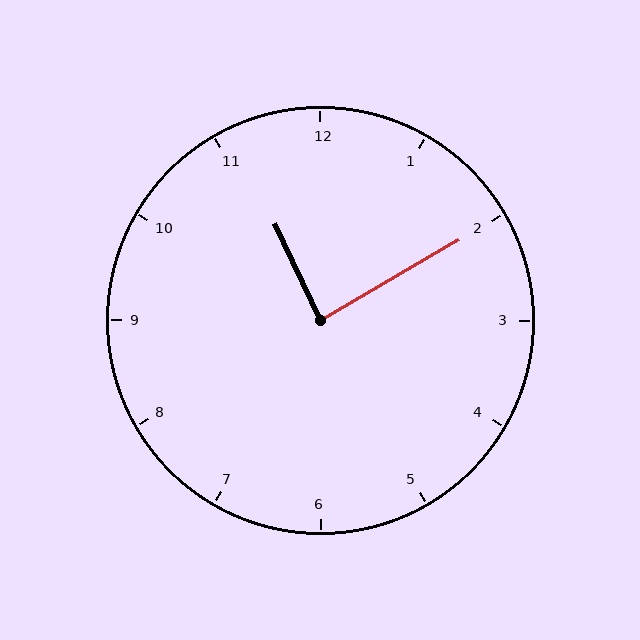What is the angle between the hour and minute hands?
Approximately 85 degrees.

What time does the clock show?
11:10.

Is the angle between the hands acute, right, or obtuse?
It is right.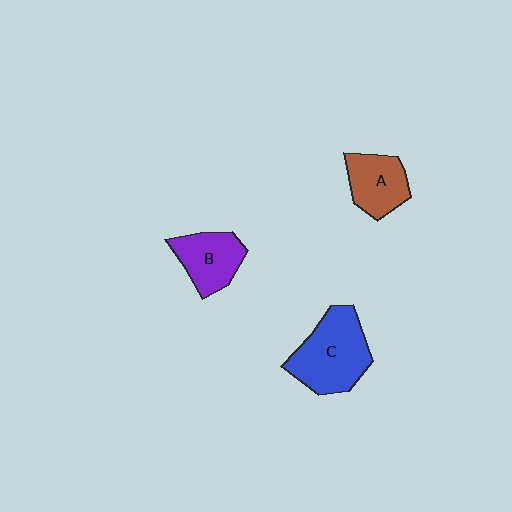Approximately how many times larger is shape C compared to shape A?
Approximately 1.6 times.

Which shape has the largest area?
Shape C (blue).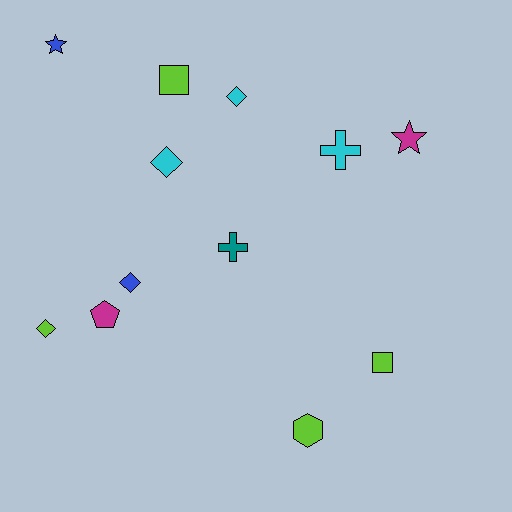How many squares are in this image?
There are 2 squares.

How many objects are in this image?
There are 12 objects.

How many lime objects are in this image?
There are 4 lime objects.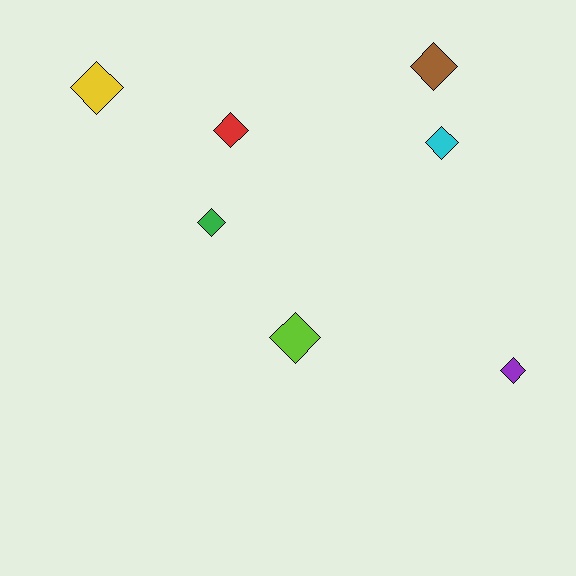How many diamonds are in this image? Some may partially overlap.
There are 7 diamonds.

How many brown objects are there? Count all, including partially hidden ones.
There is 1 brown object.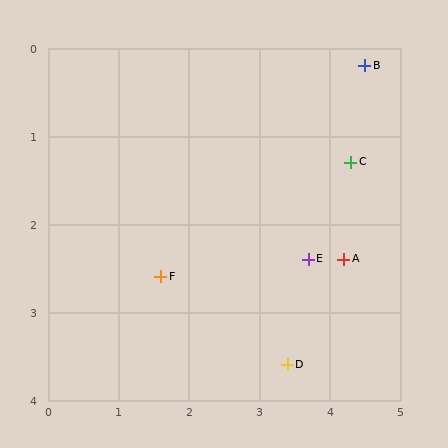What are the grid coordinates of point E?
Point E is at approximately (3.7, 2.4).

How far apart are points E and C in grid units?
Points E and C are about 1.3 grid units apart.